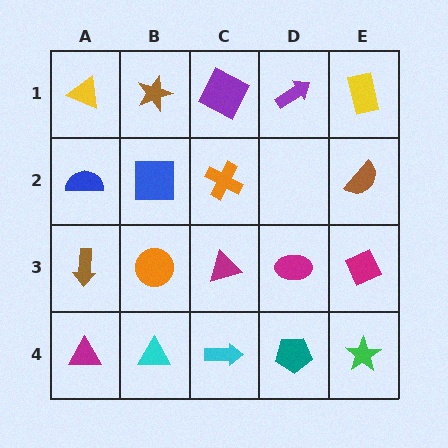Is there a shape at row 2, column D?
No, that cell is empty.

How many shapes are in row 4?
5 shapes.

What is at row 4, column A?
A magenta triangle.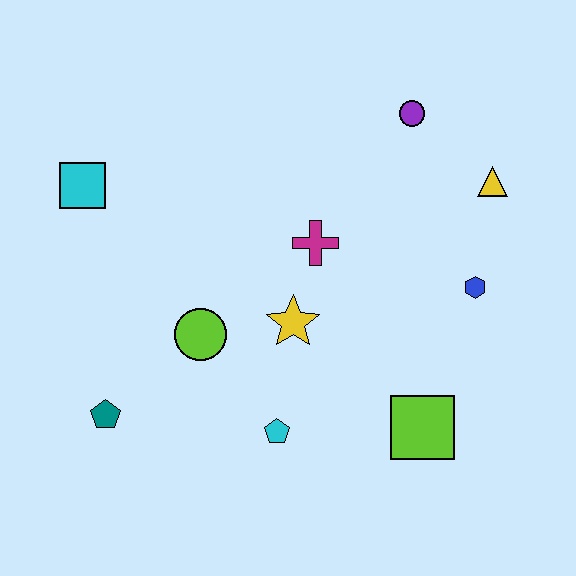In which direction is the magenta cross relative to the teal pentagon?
The magenta cross is to the right of the teal pentagon.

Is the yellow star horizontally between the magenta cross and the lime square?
No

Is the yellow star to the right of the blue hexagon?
No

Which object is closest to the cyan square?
The lime circle is closest to the cyan square.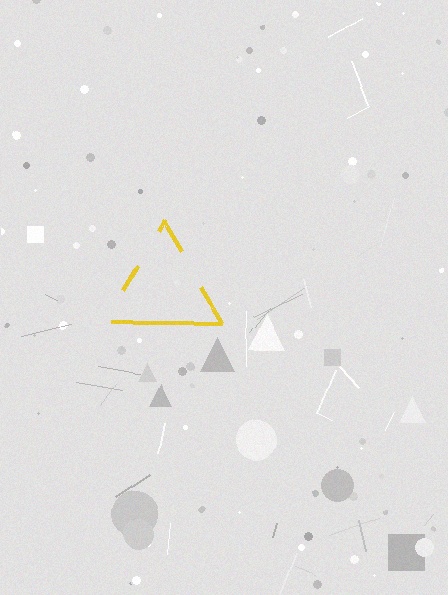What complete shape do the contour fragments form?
The contour fragments form a triangle.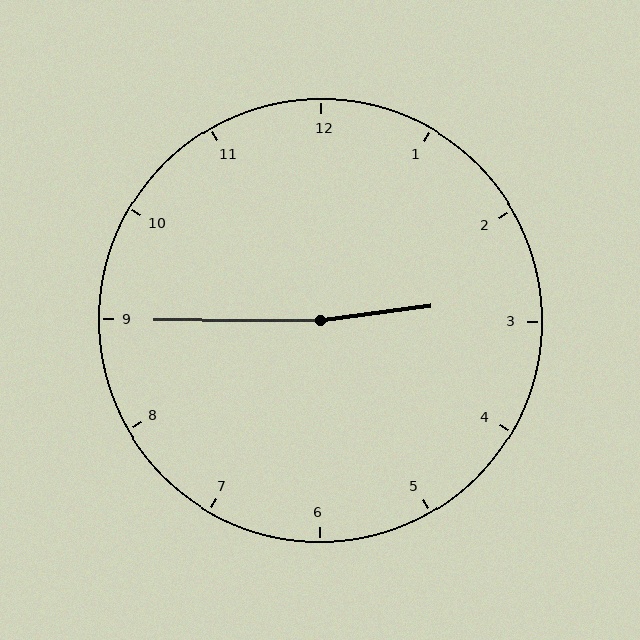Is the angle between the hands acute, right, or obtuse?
It is obtuse.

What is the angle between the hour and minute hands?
Approximately 172 degrees.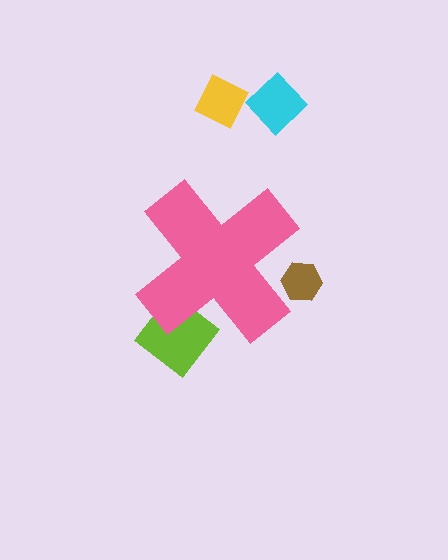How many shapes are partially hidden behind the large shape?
2 shapes are partially hidden.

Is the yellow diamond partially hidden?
No, the yellow diamond is fully visible.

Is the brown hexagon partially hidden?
Yes, the brown hexagon is partially hidden behind the pink cross.